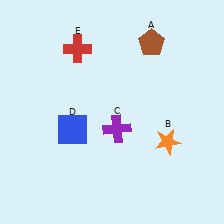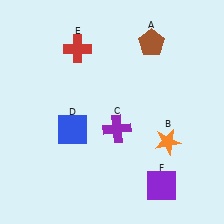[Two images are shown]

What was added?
A purple square (F) was added in Image 2.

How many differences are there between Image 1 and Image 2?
There is 1 difference between the two images.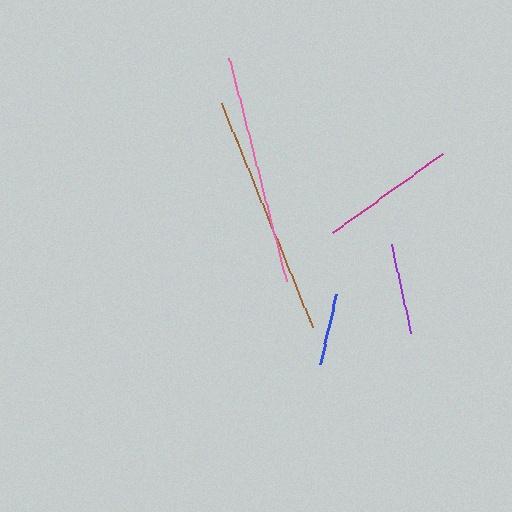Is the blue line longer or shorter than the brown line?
The brown line is longer than the blue line.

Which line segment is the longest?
The brown line is the longest at approximately 242 pixels.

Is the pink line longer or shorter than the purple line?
The pink line is longer than the purple line.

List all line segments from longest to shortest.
From longest to shortest: brown, pink, magenta, purple, blue.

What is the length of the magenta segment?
The magenta segment is approximately 135 pixels long.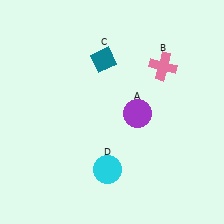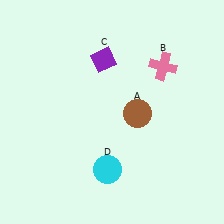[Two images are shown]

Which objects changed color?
A changed from purple to brown. C changed from teal to purple.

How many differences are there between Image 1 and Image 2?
There are 2 differences between the two images.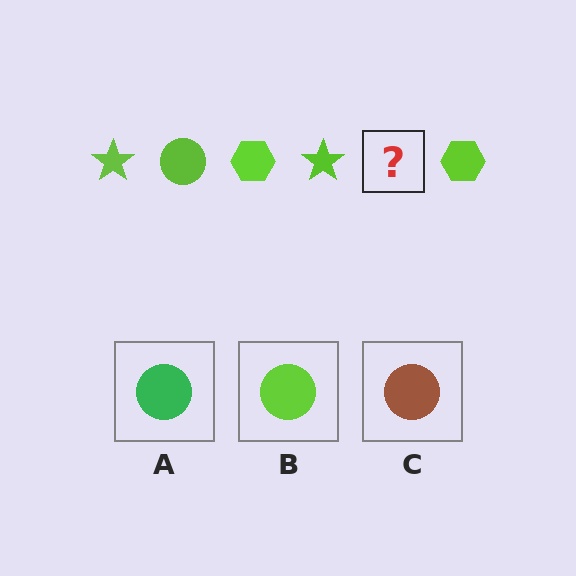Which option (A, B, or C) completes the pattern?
B.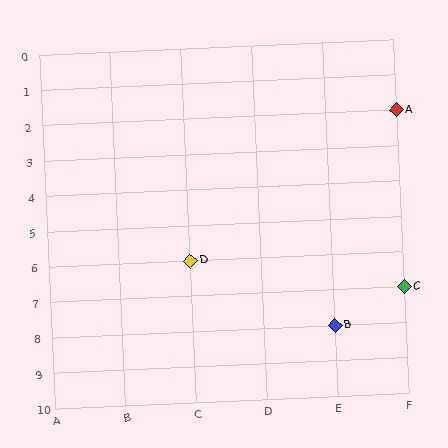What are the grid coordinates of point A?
Point A is at grid coordinates (F, 2).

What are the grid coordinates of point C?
Point C is at grid coordinates (F, 7).